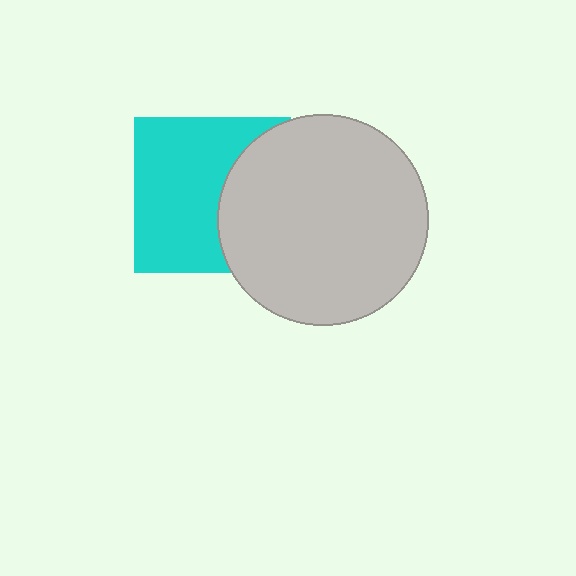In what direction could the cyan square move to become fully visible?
The cyan square could move left. That would shift it out from behind the light gray circle entirely.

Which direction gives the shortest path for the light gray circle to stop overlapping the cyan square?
Moving right gives the shortest separation.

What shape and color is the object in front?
The object in front is a light gray circle.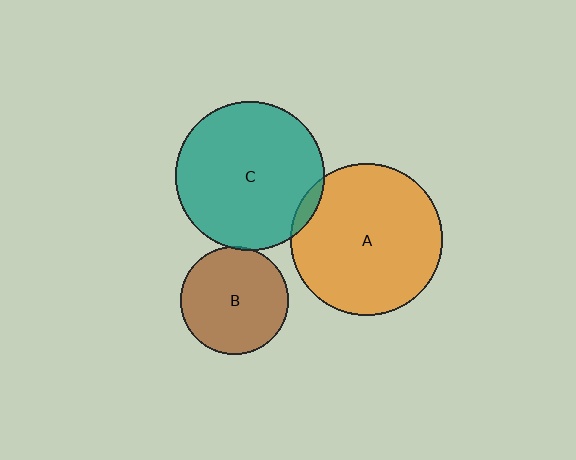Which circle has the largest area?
Circle A (orange).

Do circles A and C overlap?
Yes.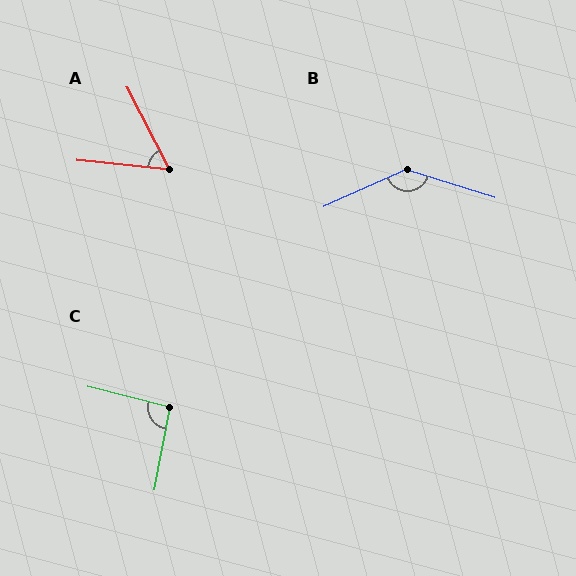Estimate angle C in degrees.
Approximately 93 degrees.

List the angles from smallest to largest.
A (57°), C (93°), B (138°).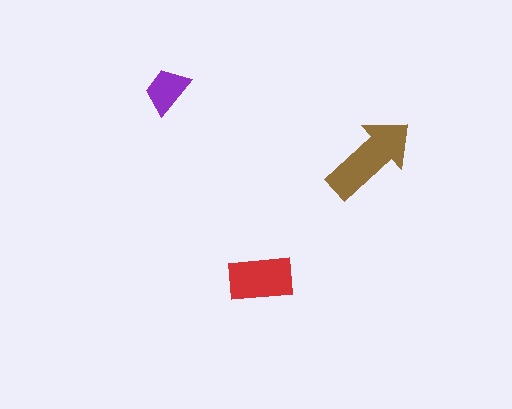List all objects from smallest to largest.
The purple trapezoid, the red rectangle, the brown arrow.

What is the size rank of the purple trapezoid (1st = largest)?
3rd.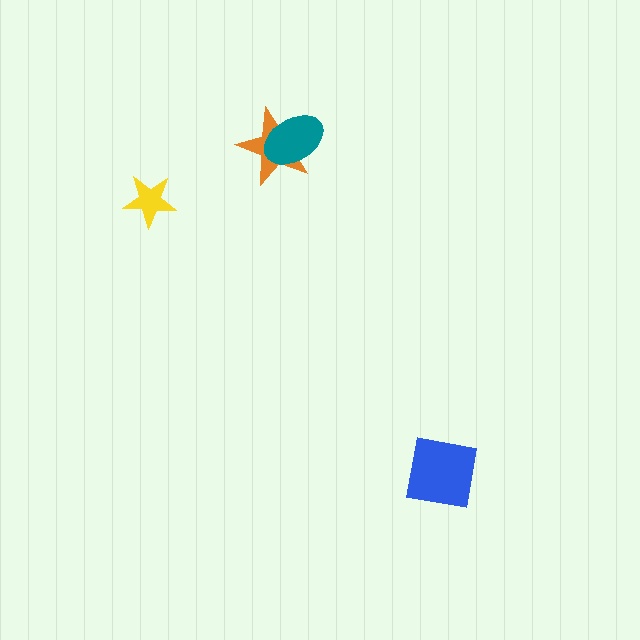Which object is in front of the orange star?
The teal ellipse is in front of the orange star.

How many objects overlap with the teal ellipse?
1 object overlaps with the teal ellipse.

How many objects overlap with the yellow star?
0 objects overlap with the yellow star.